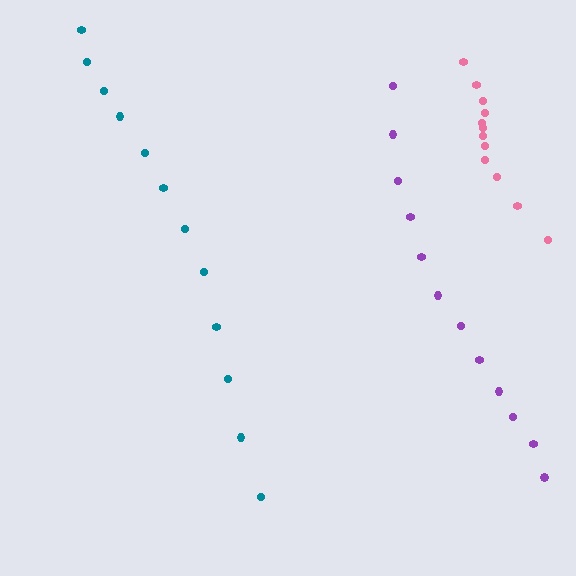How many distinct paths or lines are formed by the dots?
There are 3 distinct paths.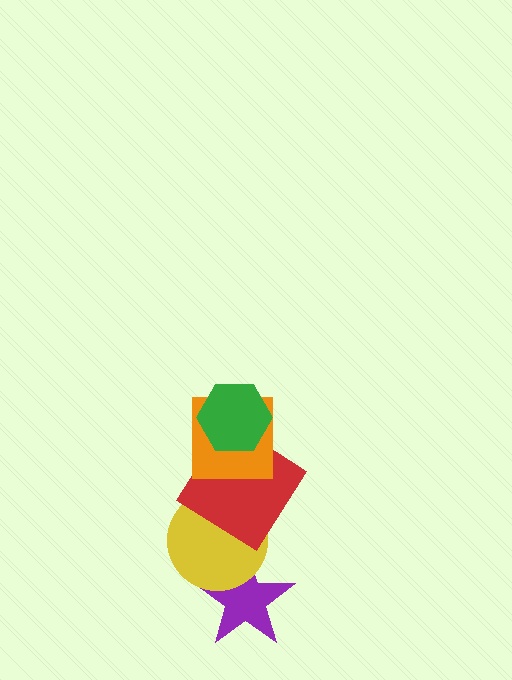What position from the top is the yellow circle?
The yellow circle is 4th from the top.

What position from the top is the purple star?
The purple star is 5th from the top.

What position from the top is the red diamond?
The red diamond is 3rd from the top.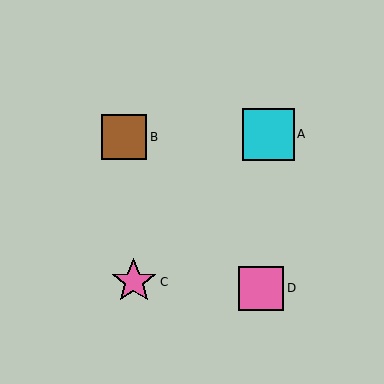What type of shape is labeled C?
Shape C is a pink star.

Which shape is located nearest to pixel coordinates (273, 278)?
The pink square (labeled D) at (261, 288) is nearest to that location.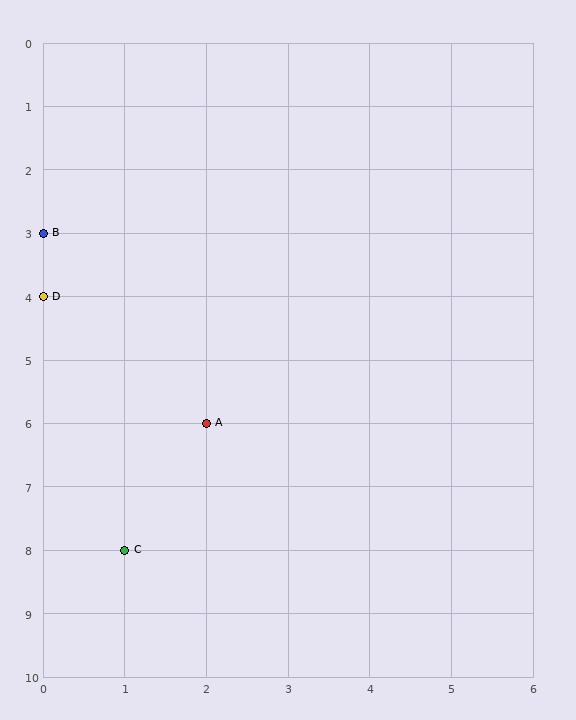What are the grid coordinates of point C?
Point C is at grid coordinates (1, 8).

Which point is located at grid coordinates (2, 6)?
Point A is at (2, 6).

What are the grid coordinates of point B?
Point B is at grid coordinates (0, 3).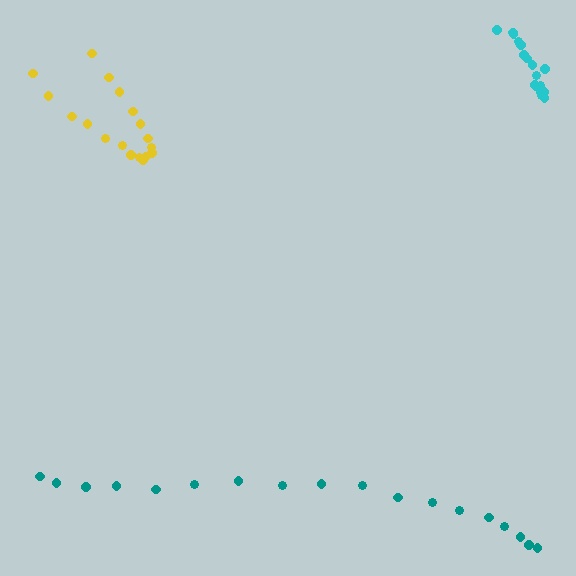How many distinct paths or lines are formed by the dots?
There are 3 distinct paths.